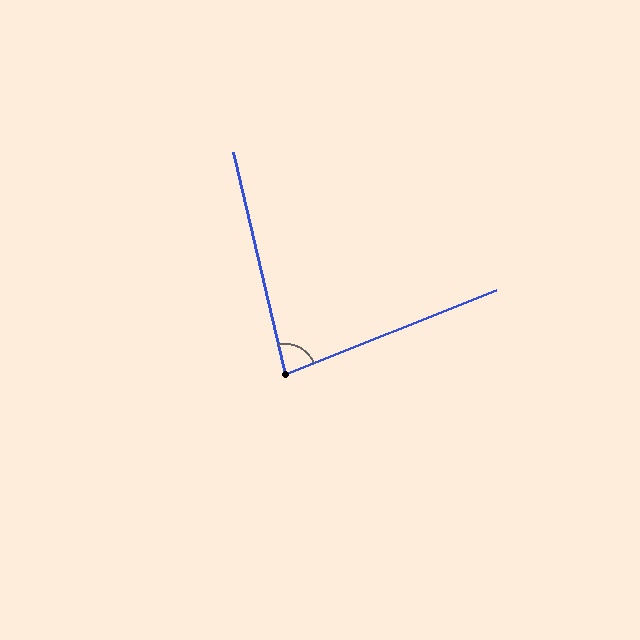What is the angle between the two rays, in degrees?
Approximately 81 degrees.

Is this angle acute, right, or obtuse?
It is acute.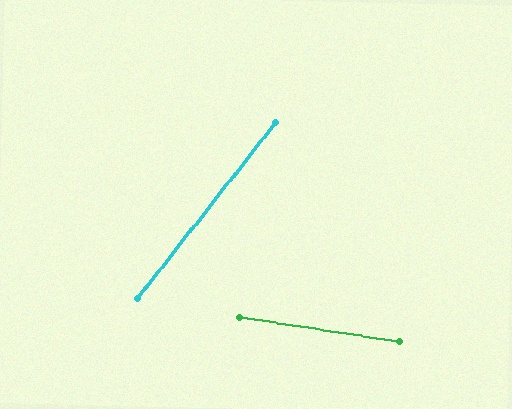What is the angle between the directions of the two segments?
Approximately 61 degrees.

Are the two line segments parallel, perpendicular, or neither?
Neither parallel nor perpendicular — they differ by about 61°.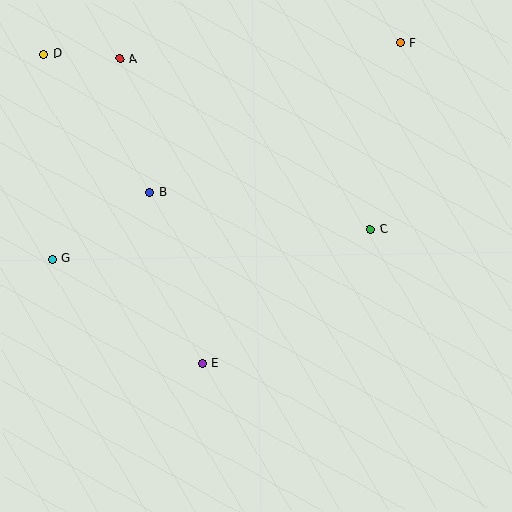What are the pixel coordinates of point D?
Point D is at (44, 54).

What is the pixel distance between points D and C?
The distance between D and C is 370 pixels.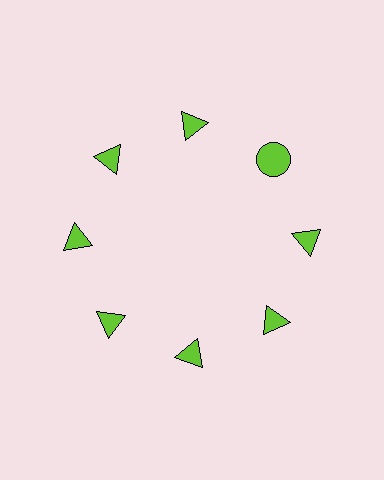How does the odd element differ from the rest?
It has a different shape: circle instead of triangle.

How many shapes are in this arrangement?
There are 8 shapes arranged in a ring pattern.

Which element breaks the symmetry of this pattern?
The lime circle at roughly the 2 o'clock position breaks the symmetry. All other shapes are lime triangles.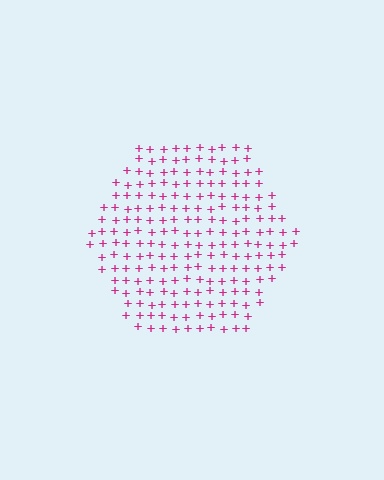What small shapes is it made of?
It is made of small plus signs.